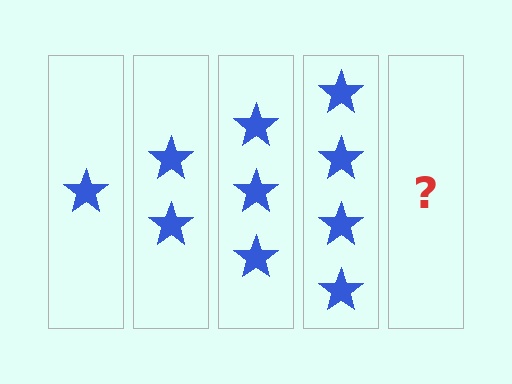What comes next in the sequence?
The next element should be 5 stars.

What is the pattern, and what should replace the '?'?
The pattern is that each step adds one more star. The '?' should be 5 stars.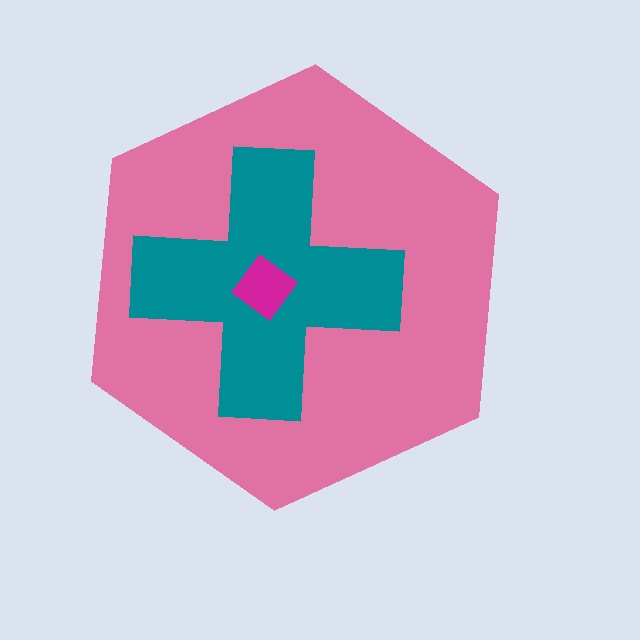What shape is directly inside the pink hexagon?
The teal cross.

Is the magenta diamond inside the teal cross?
Yes.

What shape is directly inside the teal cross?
The magenta diamond.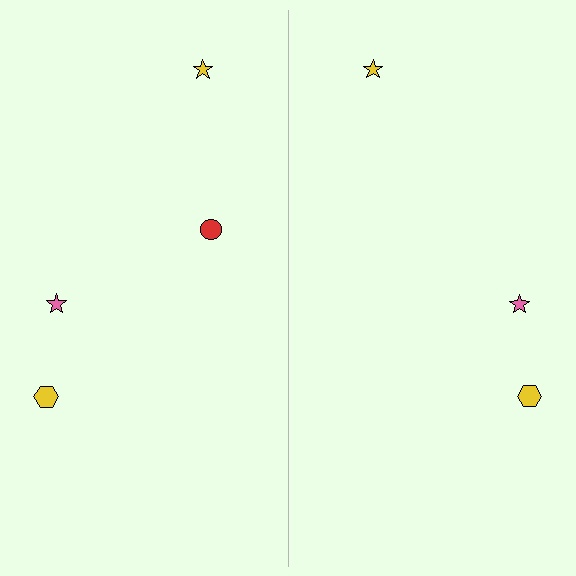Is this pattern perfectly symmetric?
No, the pattern is not perfectly symmetric. A red circle is missing from the right side.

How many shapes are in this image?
There are 7 shapes in this image.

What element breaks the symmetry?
A red circle is missing from the right side.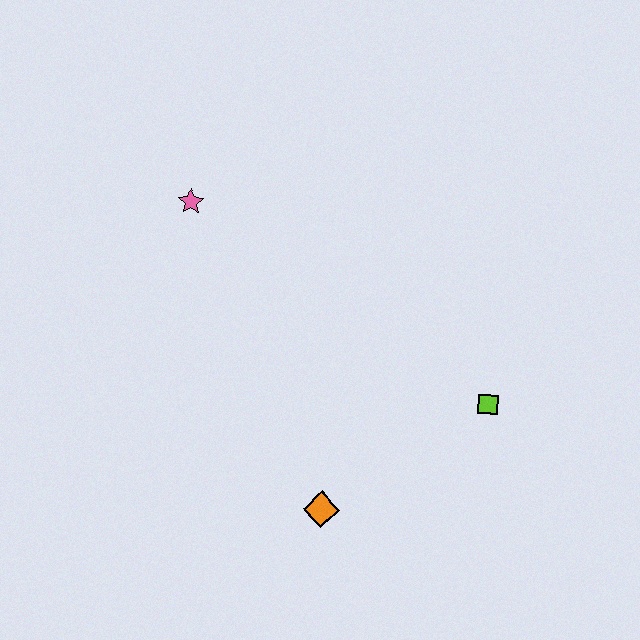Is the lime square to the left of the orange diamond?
No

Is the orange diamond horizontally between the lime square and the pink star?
Yes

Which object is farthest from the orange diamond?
The pink star is farthest from the orange diamond.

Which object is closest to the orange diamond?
The lime square is closest to the orange diamond.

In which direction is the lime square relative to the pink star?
The lime square is to the right of the pink star.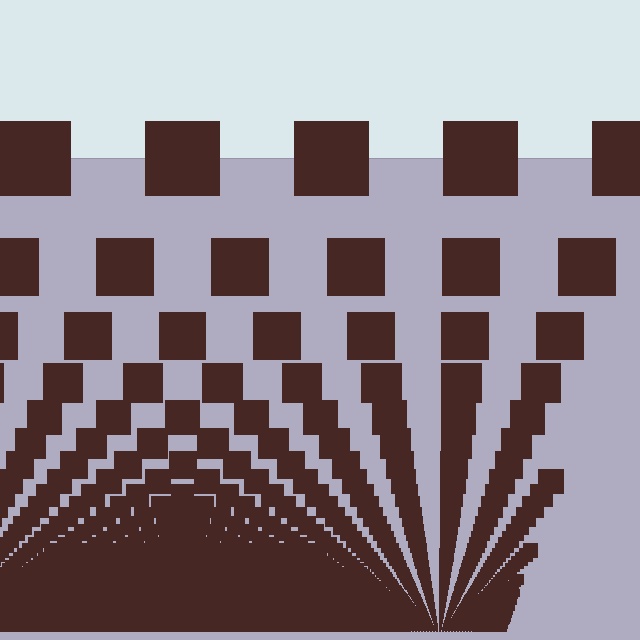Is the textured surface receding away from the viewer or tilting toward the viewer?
The surface appears to tilt toward the viewer. Texture elements get larger and sparser toward the top.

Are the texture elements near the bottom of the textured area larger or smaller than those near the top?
Smaller. The gradient is inverted — elements near the bottom are smaller and denser.